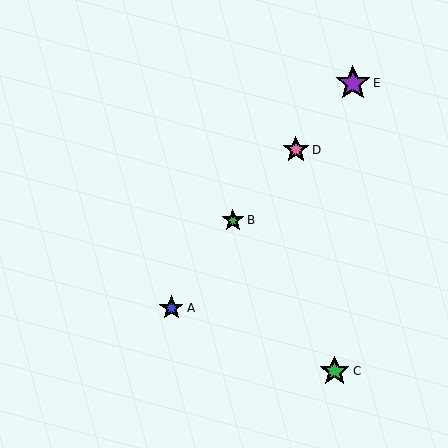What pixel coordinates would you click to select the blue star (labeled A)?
Click at (171, 308) to select the blue star A.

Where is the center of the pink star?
The center of the pink star is at (296, 150).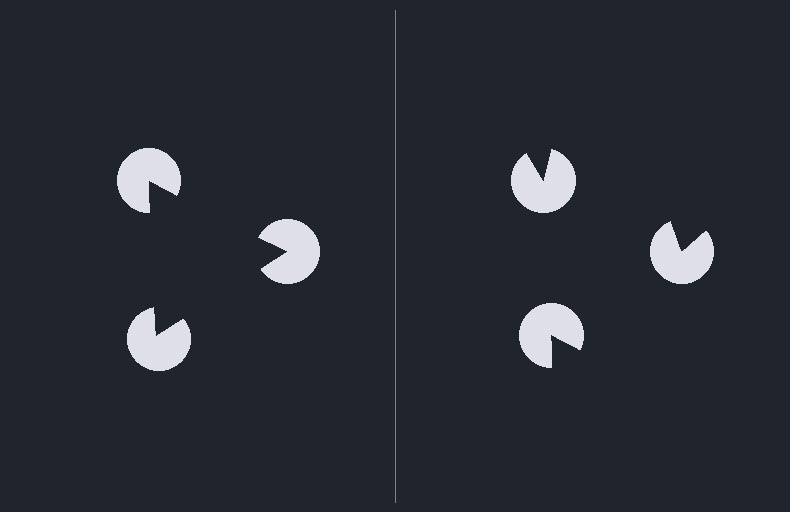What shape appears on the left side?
An illusory triangle.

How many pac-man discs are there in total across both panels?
6 — 3 on each side.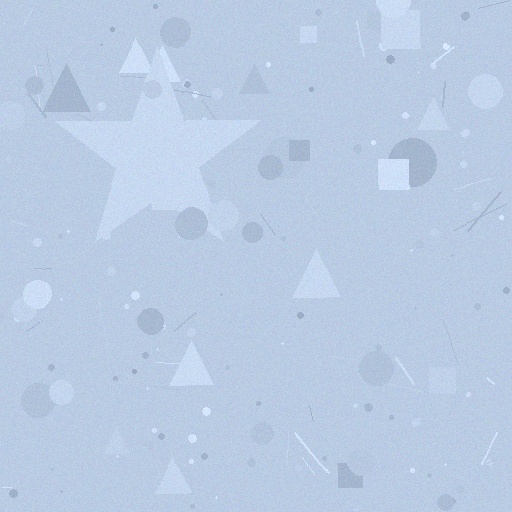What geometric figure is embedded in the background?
A star is embedded in the background.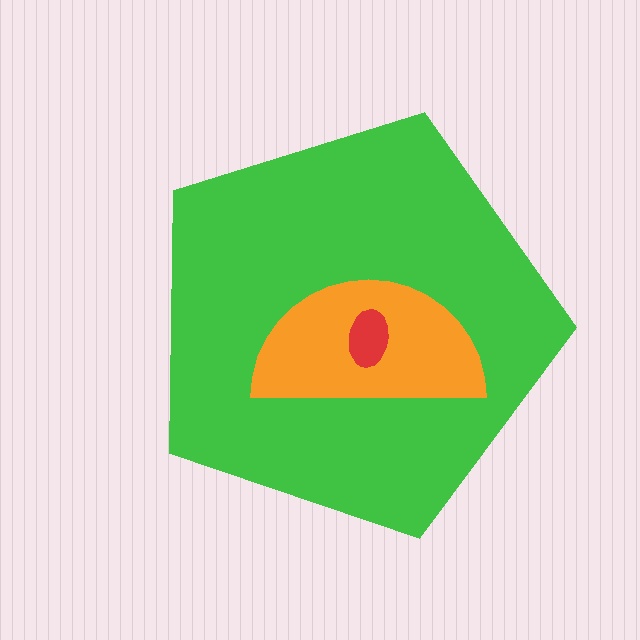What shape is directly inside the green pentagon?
The orange semicircle.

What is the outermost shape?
The green pentagon.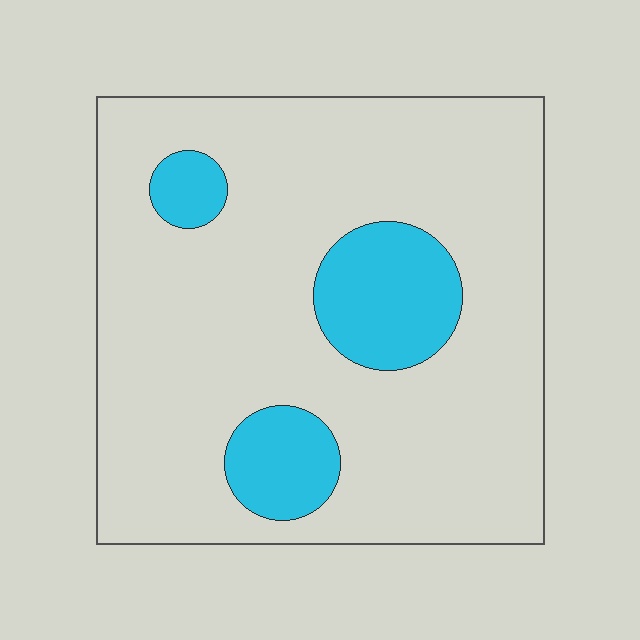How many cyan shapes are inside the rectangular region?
3.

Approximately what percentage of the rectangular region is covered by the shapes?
Approximately 15%.